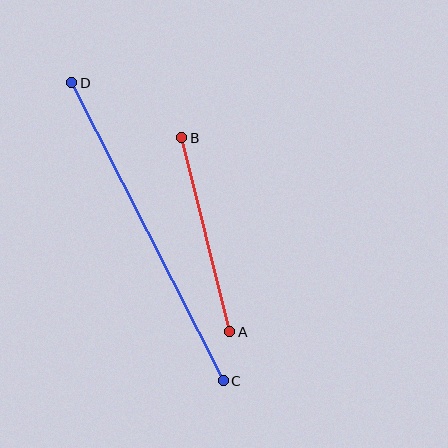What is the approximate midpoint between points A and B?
The midpoint is at approximately (206, 235) pixels.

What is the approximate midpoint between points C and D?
The midpoint is at approximately (147, 232) pixels.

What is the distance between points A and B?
The distance is approximately 200 pixels.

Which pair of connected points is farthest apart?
Points C and D are farthest apart.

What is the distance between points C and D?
The distance is approximately 335 pixels.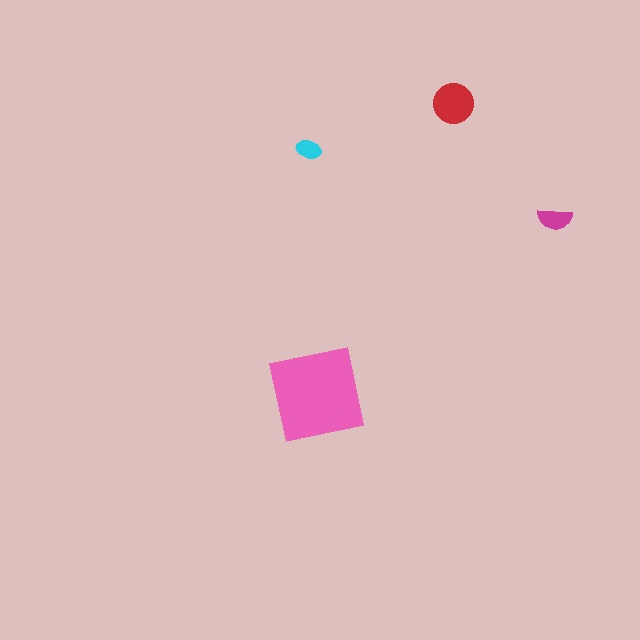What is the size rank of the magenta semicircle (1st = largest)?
3rd.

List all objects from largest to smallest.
The pink square, the red circle, the magenta semicircle, the cyan ellipse.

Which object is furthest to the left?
The cyan ellipse is leftmost.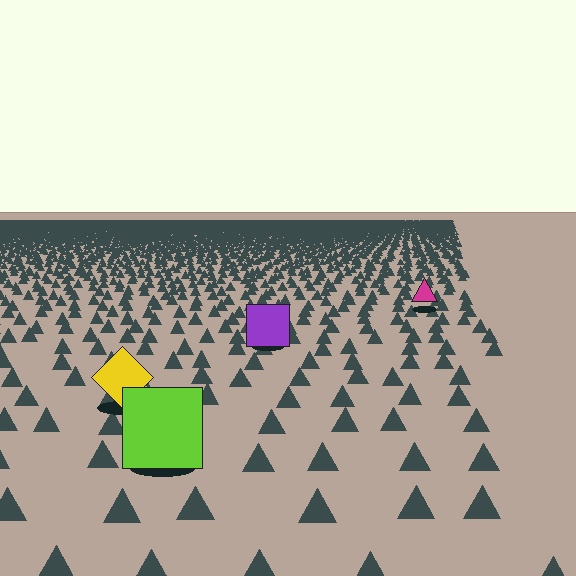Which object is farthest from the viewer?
The magenta triangle is farthest from the viewer. It appears smaller and the ground texture around it is denser.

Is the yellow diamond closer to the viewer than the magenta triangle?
Yes. The yellow diamond is closer — you can tell from the texture gradient: the ground texture is coarser near it.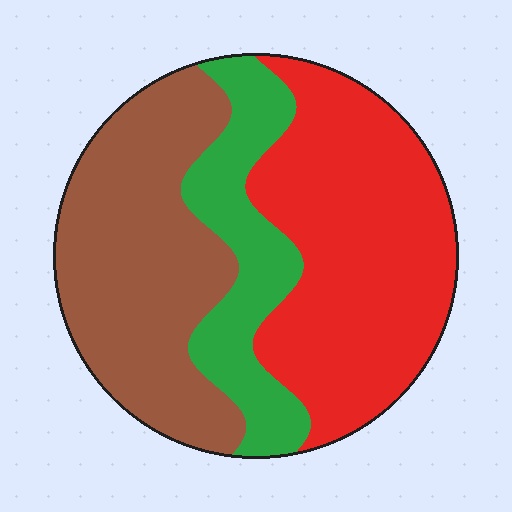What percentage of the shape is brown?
Brown takes up about three eighths (3/8) of the shape.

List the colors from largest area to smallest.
From largest to smallest: red, brown, green.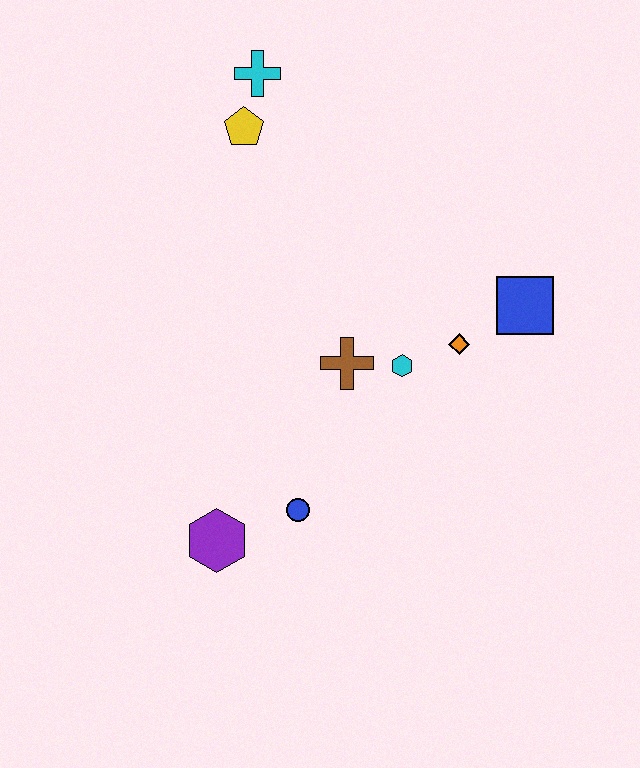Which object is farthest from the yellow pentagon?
The purple hexagon is farthest from the yellow pentagon.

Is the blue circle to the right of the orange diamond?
No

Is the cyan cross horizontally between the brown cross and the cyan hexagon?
No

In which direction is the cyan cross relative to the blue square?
The cyan cross is to the left of the blue square.